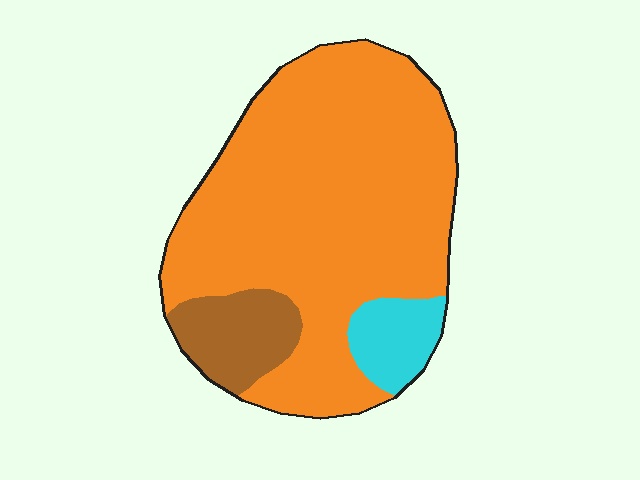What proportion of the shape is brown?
Brown takes up about one eighth (1/8) of the shape.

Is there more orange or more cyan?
Orange.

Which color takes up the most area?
Orange, at roughly 80%.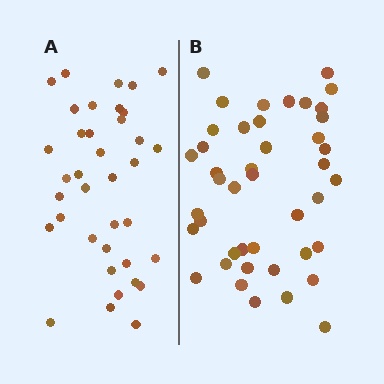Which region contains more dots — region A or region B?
Region B (the right region) has more dots.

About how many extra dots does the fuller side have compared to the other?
Region B has about 6 more dots than region A.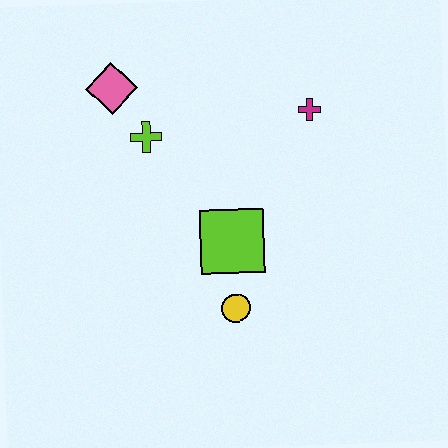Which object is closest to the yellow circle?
The lime square is closest to the yellow circle.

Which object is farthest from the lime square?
The pink diamond is farthest from the lime square.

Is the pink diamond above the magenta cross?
Yes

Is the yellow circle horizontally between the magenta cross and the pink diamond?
Yes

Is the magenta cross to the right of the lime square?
Yes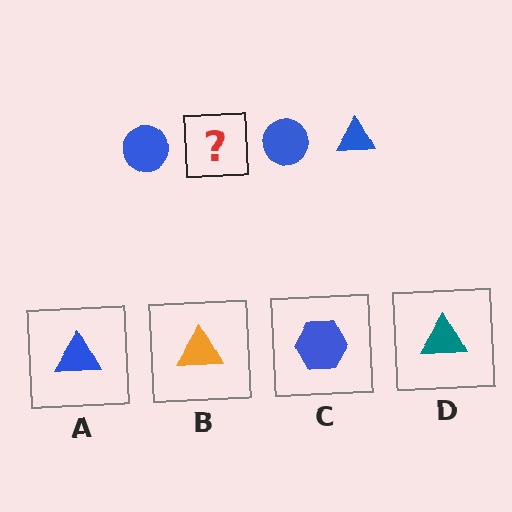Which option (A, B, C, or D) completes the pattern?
A.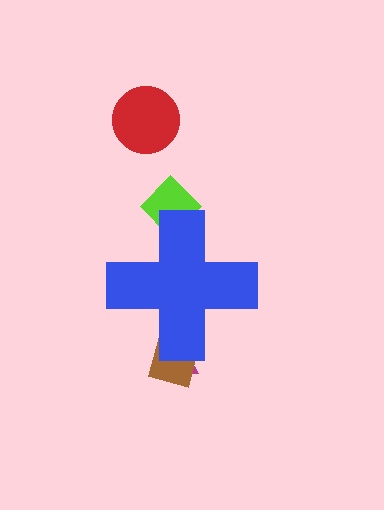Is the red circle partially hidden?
No, the red circle is fully visible.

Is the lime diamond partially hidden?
Yes, the lime diamond is partially hidden behind the blue cross.